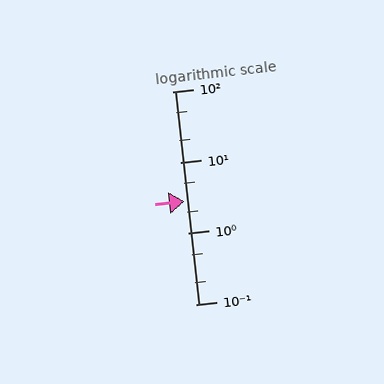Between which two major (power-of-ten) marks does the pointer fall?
The pointer is between 1 and 10.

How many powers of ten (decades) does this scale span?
The scale spans 3 decades, from 0.1 to 100.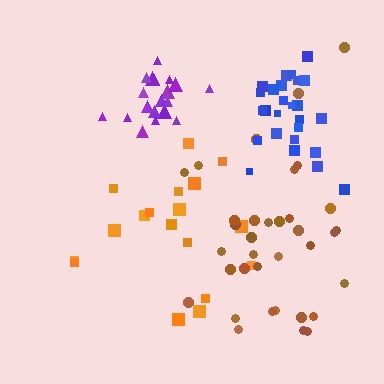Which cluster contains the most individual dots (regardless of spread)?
Brown (35).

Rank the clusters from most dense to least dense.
purple, blue, brown, orange.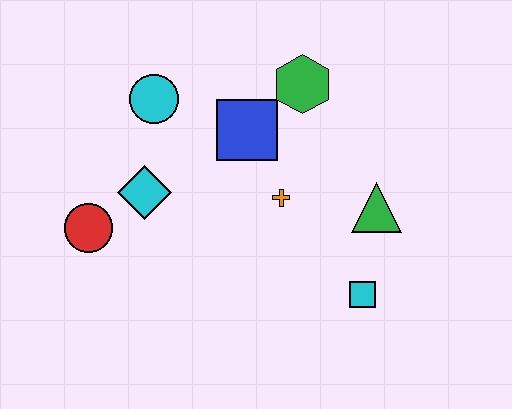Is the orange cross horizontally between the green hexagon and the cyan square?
No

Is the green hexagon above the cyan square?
Yes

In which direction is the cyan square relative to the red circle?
The cyan square is to the right of the red circle.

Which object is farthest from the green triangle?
The red circle is farthest from the green triangle.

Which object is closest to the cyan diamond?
The red circle is closest to the cyan diamond.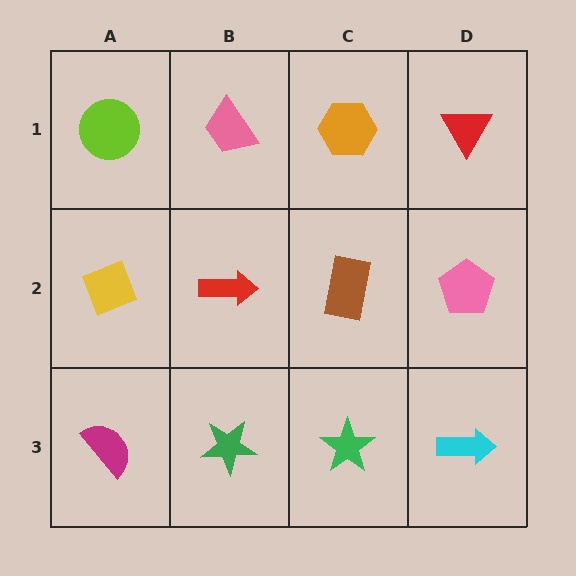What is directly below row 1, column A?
A yellow diamond.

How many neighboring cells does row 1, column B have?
3.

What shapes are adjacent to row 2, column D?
A red triangle (row 1, column D), a cyan arrow (row 3, column D), a brown rectangle (row 2, column C).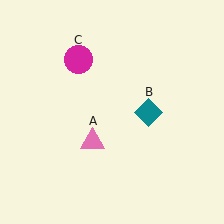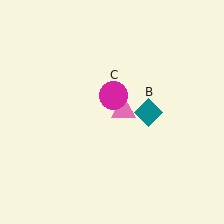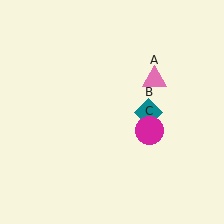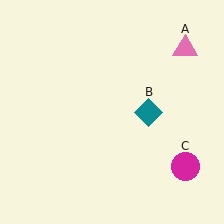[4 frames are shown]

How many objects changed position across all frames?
2 objects changed position: pink triangle (object A), magenta circle (object C).